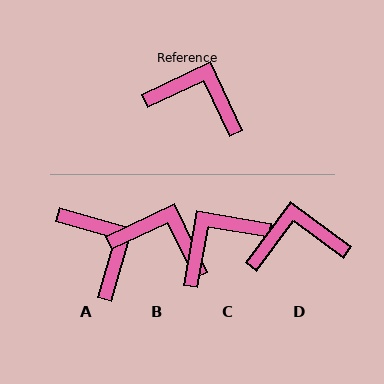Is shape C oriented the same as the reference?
No, it is off by about 54 degrees.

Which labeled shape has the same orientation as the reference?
B.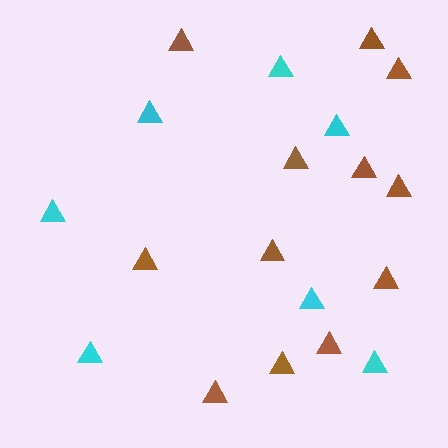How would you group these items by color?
There are 2 groups: one group of brown triangles (12) and one group of cyan triangles (7).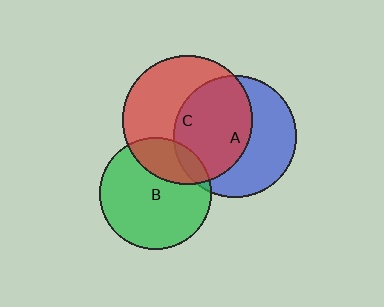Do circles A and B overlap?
Yes.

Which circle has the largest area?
Circle C (red).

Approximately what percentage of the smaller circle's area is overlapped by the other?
Approximately 10%.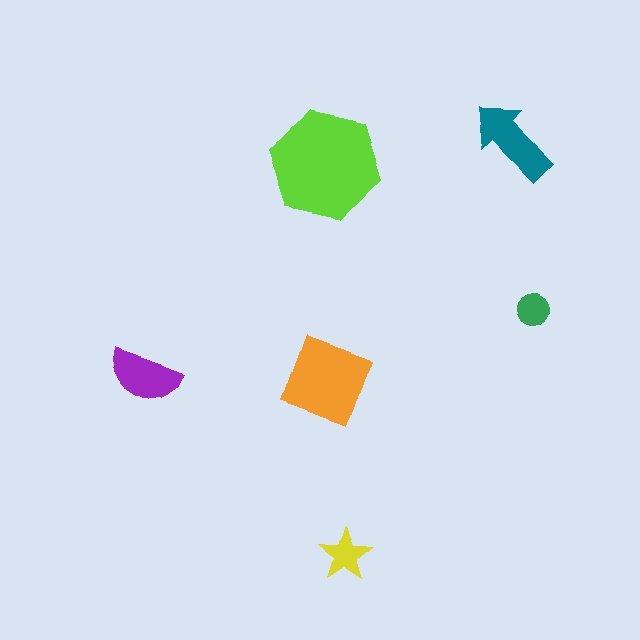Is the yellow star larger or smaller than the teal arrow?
Smaller.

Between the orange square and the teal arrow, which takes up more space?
The orange square.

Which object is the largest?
The lime hexagon.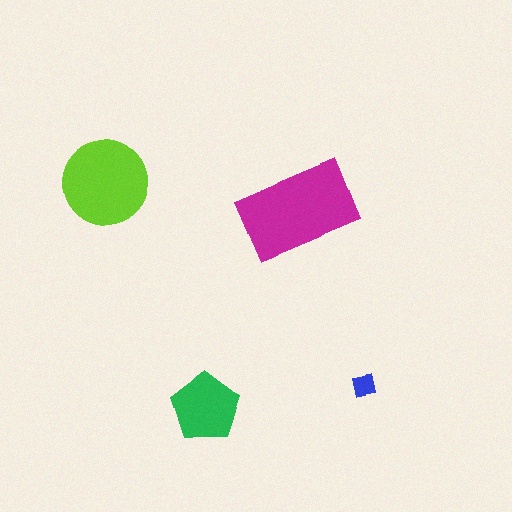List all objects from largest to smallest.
The magenta rectangle, the lime circle, the green pentagon, the blue square.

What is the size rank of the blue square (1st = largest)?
4th.